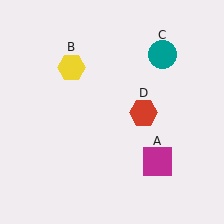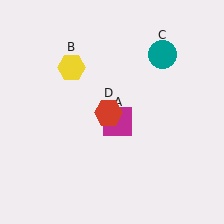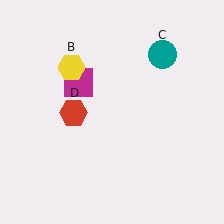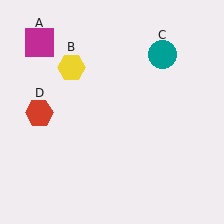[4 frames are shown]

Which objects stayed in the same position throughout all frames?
Yellow hexagon (object B) and teal circle (object C) remained stationary.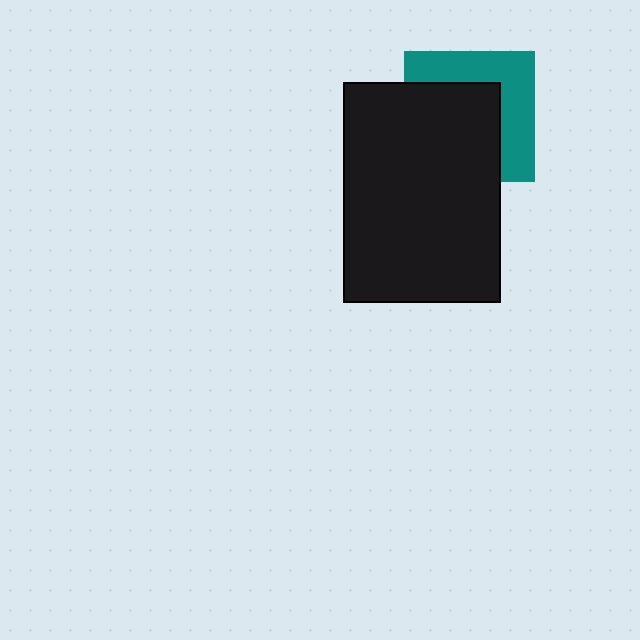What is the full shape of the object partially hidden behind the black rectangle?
The partially hidden object is a teal square.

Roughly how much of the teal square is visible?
A small part of it is visible (roughly 43%).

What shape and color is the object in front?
The object in front is a black rectangle.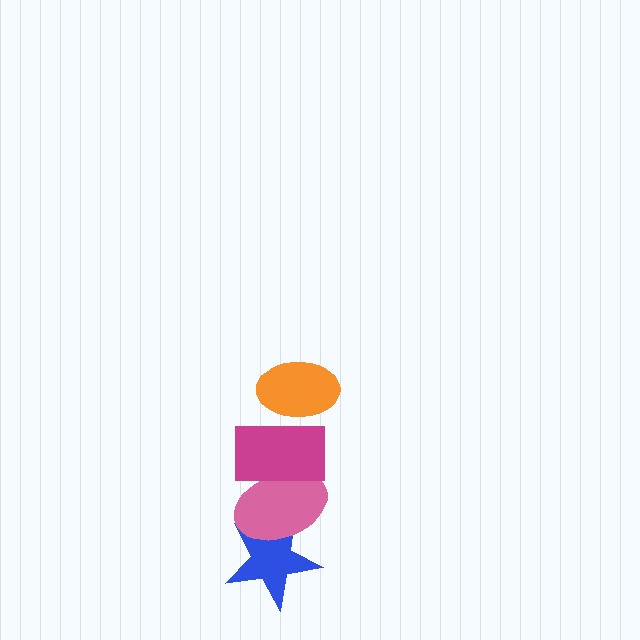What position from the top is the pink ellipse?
The pink ellipse is 3rd from the top.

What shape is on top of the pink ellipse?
The magenta rectangle is on top of the pink ellipse.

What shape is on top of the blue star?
The pink ellipse is on top of the blue star.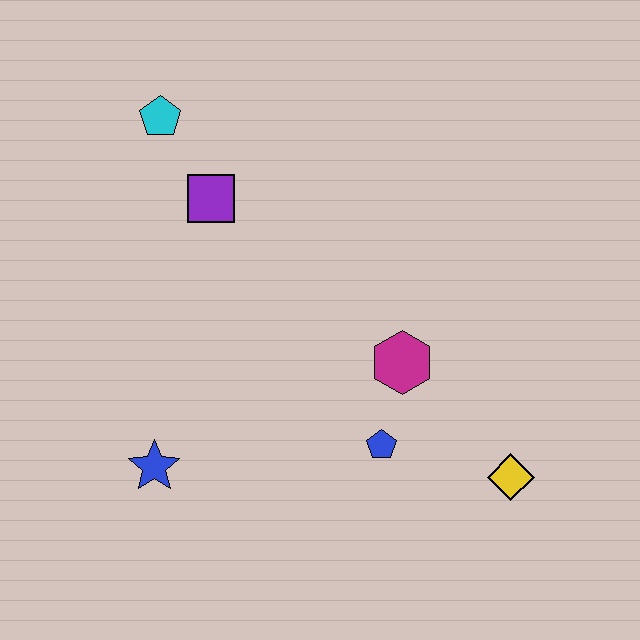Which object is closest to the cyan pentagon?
The purple square is closest to the cyan pentagon.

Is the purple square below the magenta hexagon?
No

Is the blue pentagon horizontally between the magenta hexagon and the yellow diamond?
No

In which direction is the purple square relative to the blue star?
The purple square is above the blue star.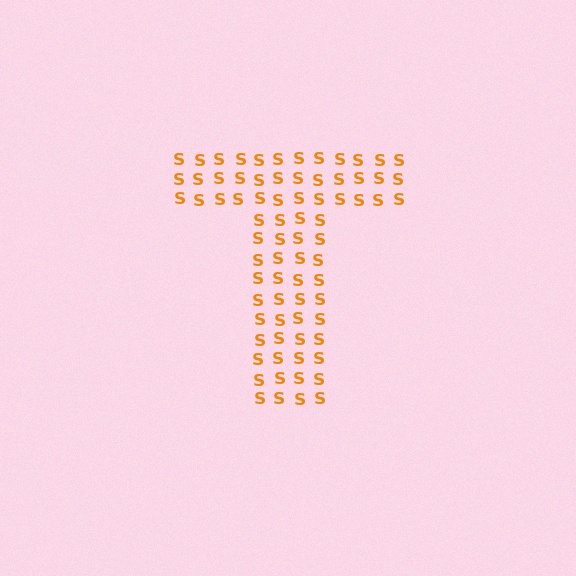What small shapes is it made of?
It is made of small letter S's.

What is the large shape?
The large shape is the letter T.